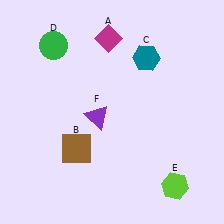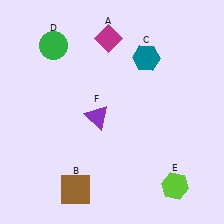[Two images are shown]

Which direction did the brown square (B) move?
The brown square (B) moved down.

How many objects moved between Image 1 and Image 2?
1 object moved between the two images.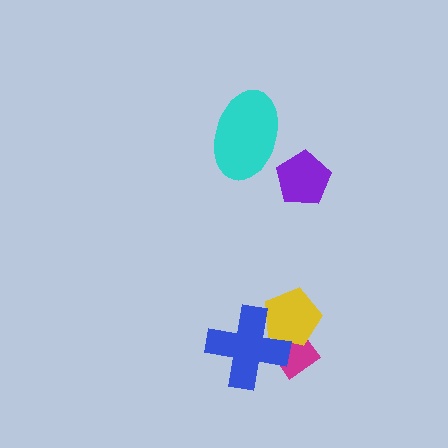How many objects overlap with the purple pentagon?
0 objects overlap with the purple pentagon.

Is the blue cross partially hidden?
No, no other shape covers it.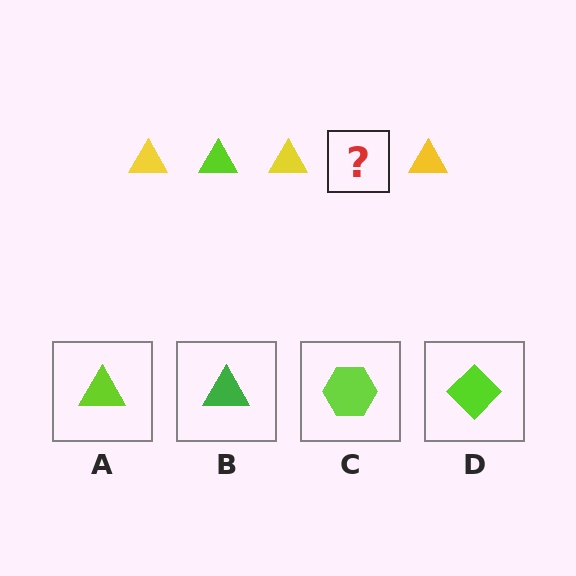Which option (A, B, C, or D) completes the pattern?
A.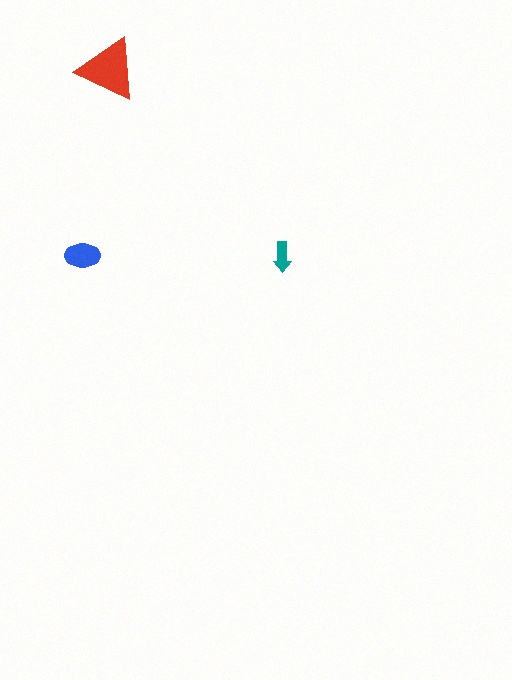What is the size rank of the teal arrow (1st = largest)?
3rd.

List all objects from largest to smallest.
The red triangle, the blue ellipse, the teal arrow.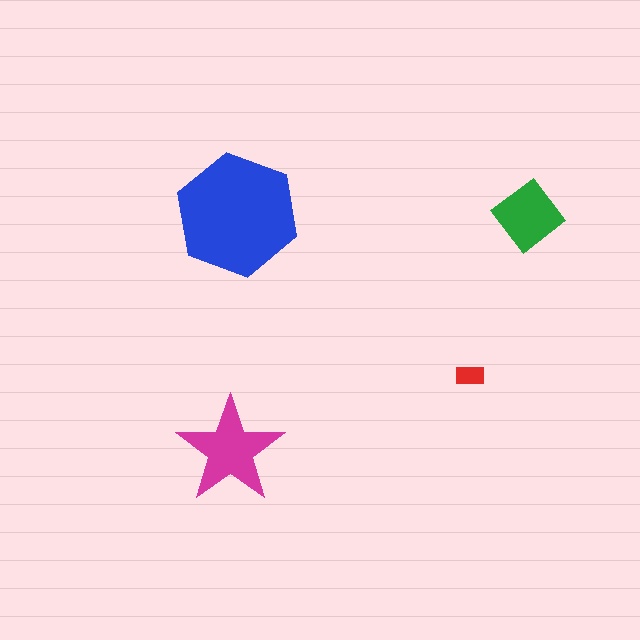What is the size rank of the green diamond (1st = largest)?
3rd.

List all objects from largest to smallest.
The blue hexagon, the magenta star, the green diamond, the red rectangle.